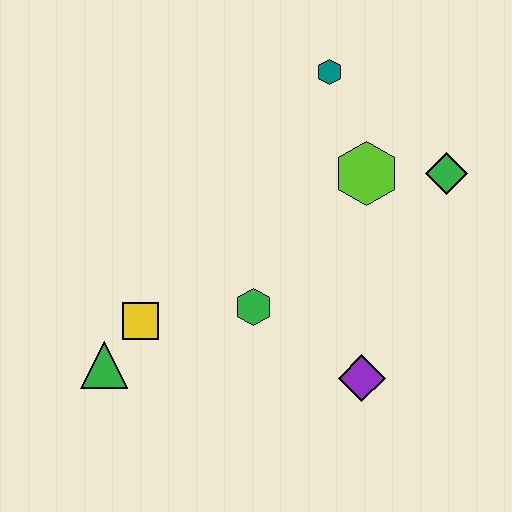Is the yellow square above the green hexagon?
No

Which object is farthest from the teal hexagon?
The green triangle is farthest from the teal hexagon.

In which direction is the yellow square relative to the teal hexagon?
The yellow square is below the teal hexagon.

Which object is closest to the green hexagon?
The yellow square is closest to the green hexagon.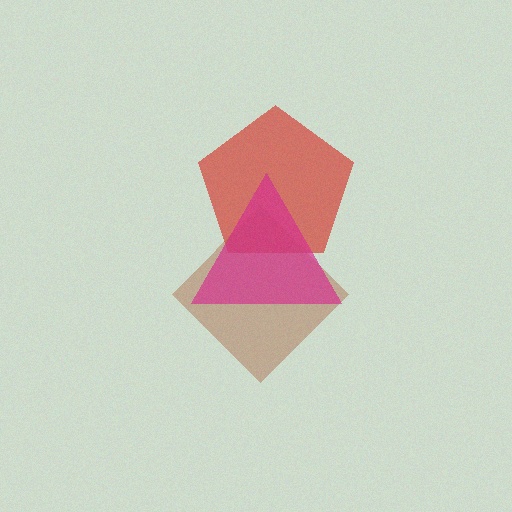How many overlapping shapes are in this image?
There are 3 overlapping shapes in the image.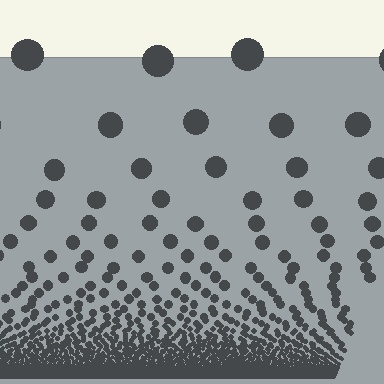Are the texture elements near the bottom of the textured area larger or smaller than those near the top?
Smaller. The gradient is inverted — elements near the bottom are smaller and denser.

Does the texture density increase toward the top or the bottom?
Density increases toward the bottom.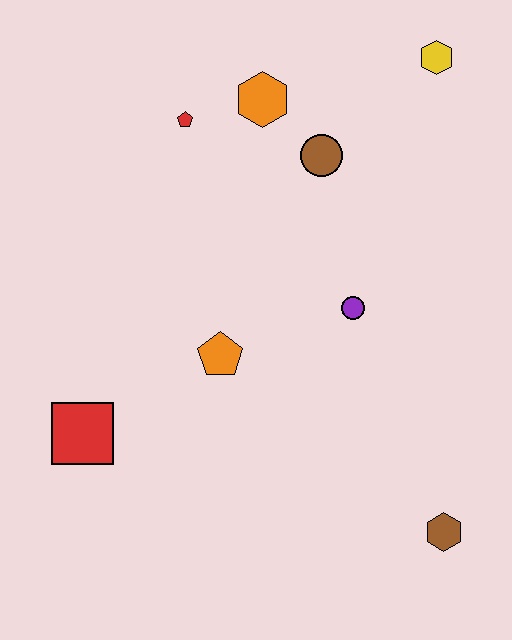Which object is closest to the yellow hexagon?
The brown circle is closest to the yellow hexagon.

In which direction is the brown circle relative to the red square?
The brown circle is above the red square.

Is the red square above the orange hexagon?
No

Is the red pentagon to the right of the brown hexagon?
No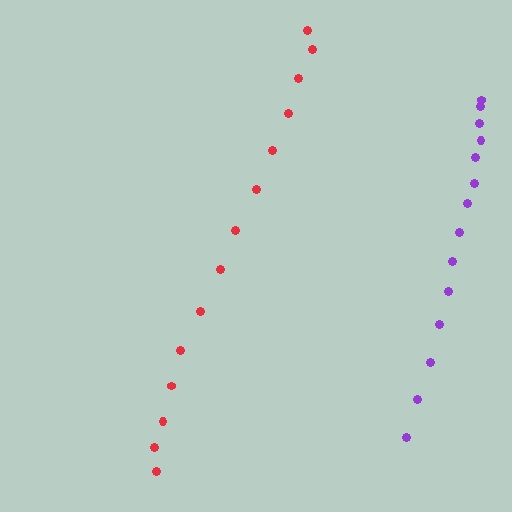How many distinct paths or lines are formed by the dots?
There are 2 distinct paths.